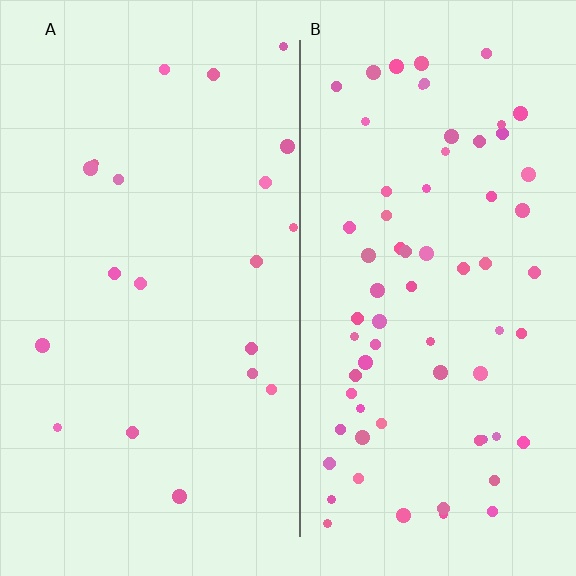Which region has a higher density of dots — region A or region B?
B (the right).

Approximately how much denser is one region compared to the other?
Approximately 3.4× — region B over region A.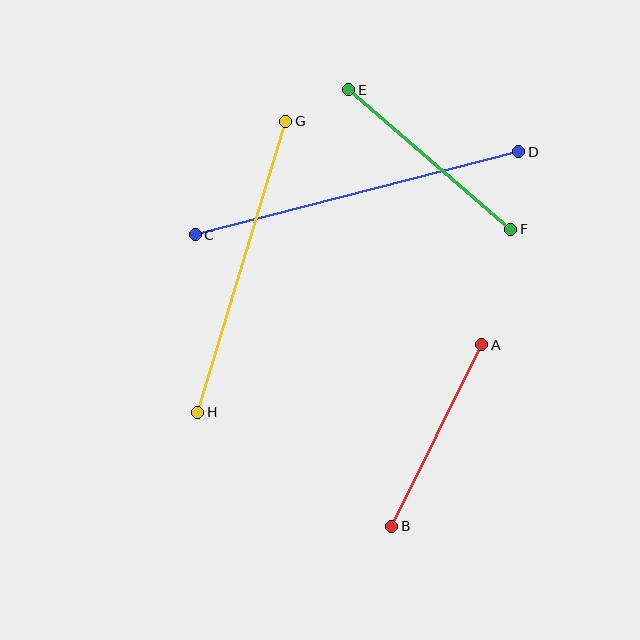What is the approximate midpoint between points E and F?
The midpoint is at approximately (430, 159) pixels.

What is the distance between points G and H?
The distance is approximately 304 pixels.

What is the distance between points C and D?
The distance is approximately 334 pixels.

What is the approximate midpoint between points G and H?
The midpoint is at approximately (242, 267) pixels.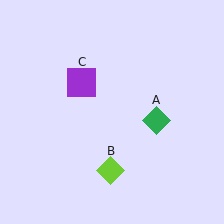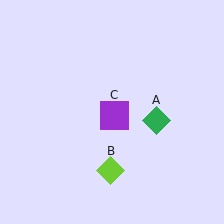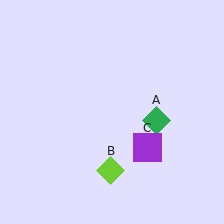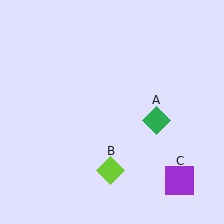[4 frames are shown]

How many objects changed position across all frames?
1 object changed position: purple square (object C).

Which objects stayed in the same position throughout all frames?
Green diamond (object A) and lime diamond (object B) remained stationary.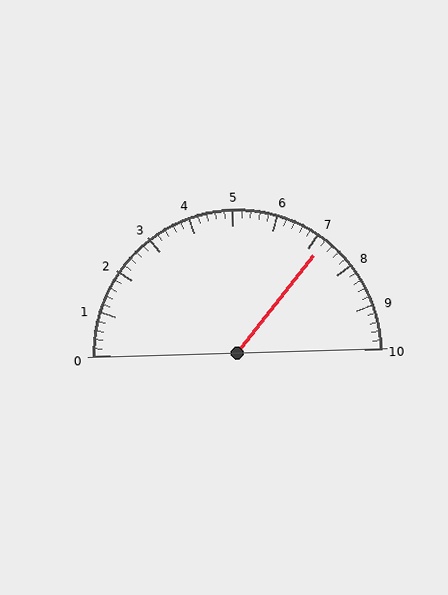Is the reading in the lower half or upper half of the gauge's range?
The reading is in the upper half of the range (0 to 10).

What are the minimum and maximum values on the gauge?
The gauge ranges from 0 to 10.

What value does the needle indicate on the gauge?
The needle indicates approximately 7.2.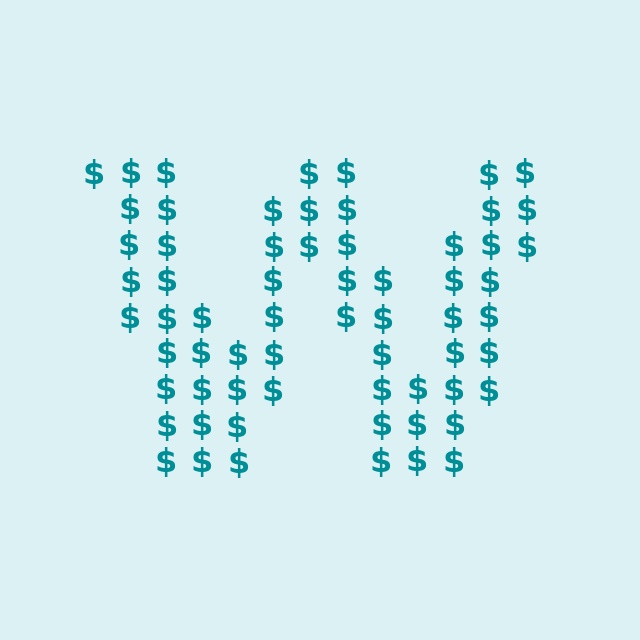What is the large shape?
The large shape is the letter W.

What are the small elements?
The small elements are dollar signs.